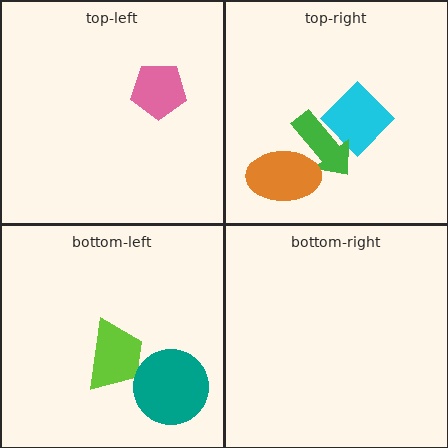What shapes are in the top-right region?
The cyan diamond, the green arrow, the orange ellipse.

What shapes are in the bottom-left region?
The lime trapezoid, the teal circle.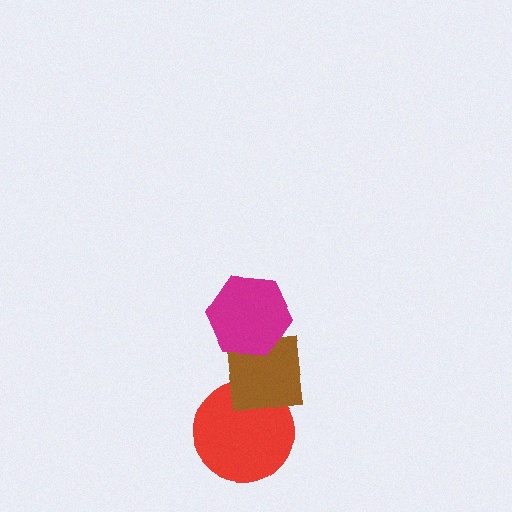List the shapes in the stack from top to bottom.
From top to bottom: the magenta hexagon, the brown square, the red circle.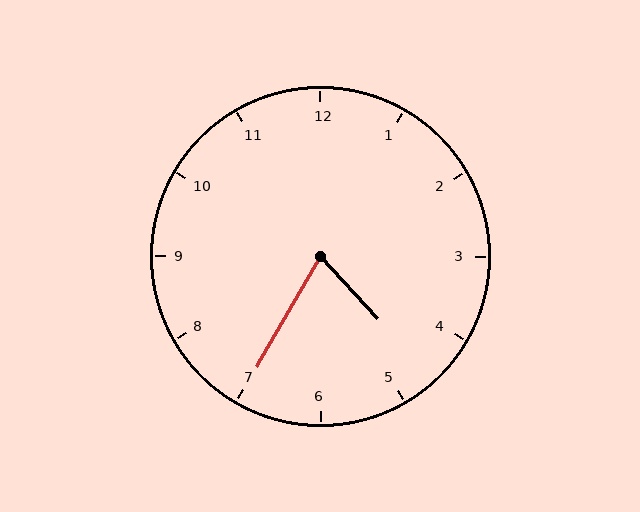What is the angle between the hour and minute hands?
Approximately 72 degrees.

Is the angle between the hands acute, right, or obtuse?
It is acute.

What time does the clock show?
4:35.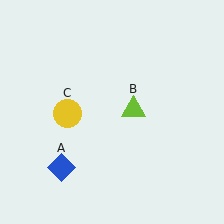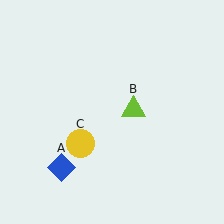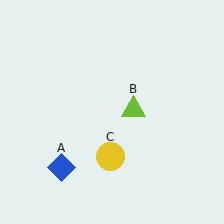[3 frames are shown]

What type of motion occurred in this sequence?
The yellow circle (object C) rotated counterclockwise around the center of the scene.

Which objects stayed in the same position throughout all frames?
Blue diamond (object A) and lime triangle (object B) remained stationary.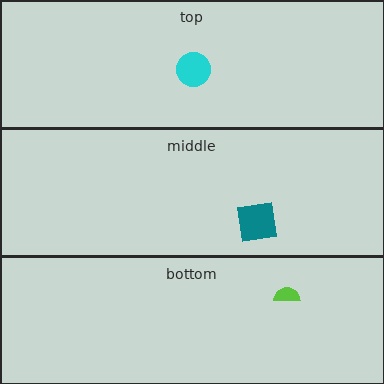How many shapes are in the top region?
1.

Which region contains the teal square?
The middle region.